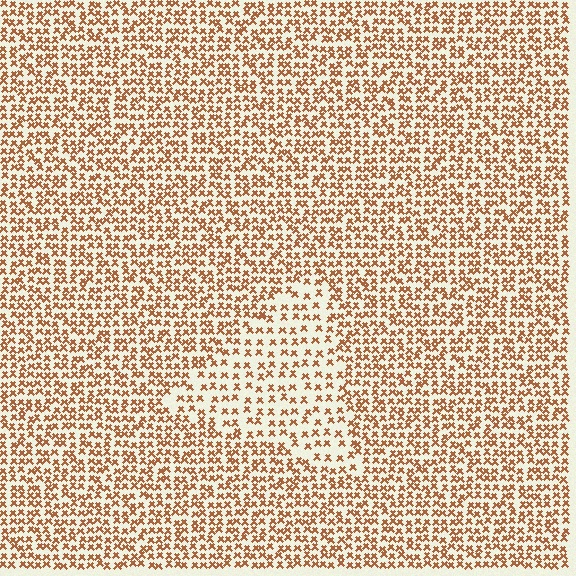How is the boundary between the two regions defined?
The boundary is defined by a change in element density (approximately 1.8x ratio). All elements are the same color, size, and shape.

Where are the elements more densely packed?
The elements are more densely packed outside the triangle boundary.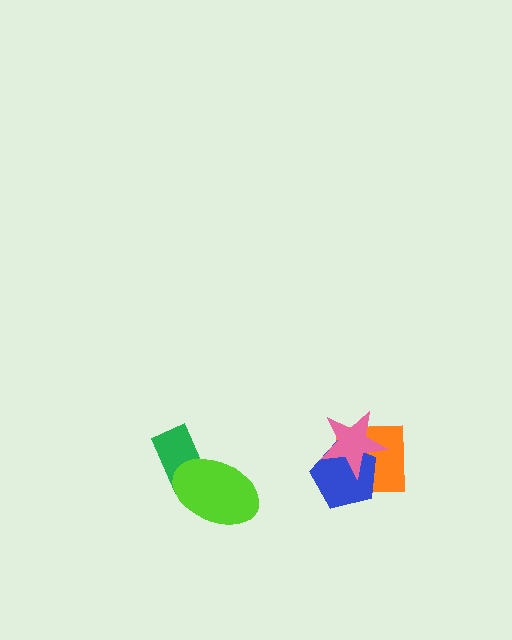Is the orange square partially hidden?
Yes, it is partially covered by another shape.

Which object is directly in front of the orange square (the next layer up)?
The blue pentagon is directly in front of the orange square.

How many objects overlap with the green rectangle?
1 object overlaps with the green rectangle.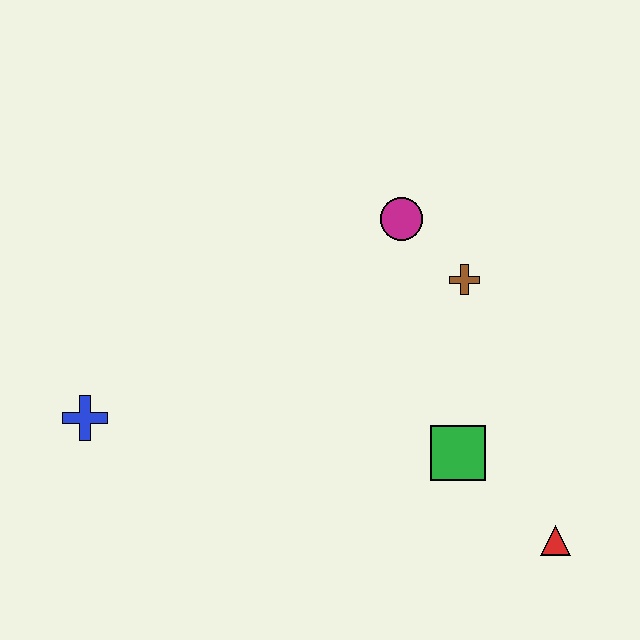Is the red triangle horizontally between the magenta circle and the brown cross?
No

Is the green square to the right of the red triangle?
No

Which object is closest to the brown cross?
The magenta circle is closest to the brown cross.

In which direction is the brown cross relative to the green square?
The brown cross is above the green square.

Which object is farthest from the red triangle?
The blue cross is farthest from the red triangle.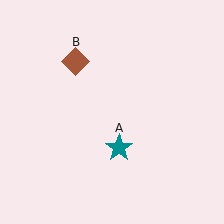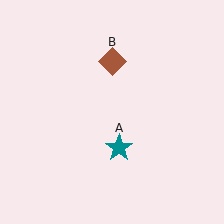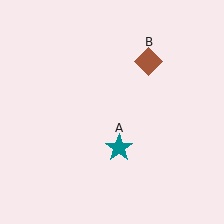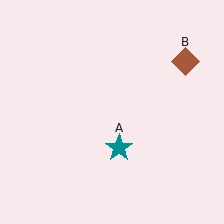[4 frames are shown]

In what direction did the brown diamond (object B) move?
The brown diamond (object B) moved right.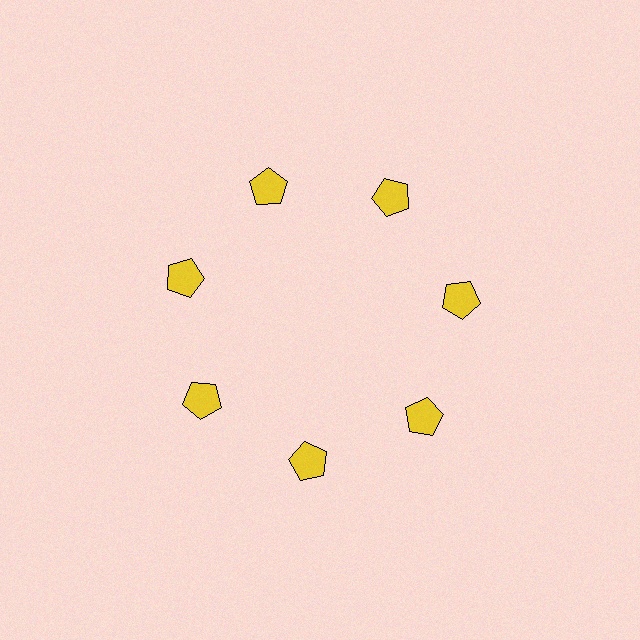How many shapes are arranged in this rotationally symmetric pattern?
There are 7 shapes, arranged in 7 groups of 1.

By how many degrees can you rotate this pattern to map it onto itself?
The pattern maps onto itself every 51 degrees of rotation.